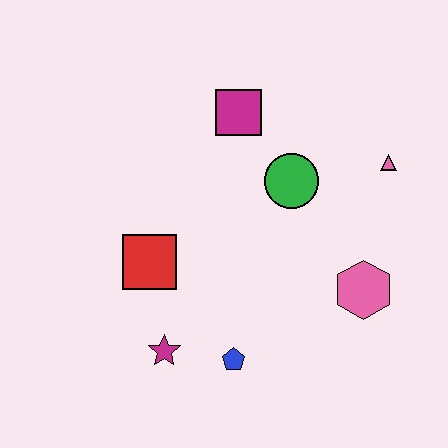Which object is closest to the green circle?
The magenta square is closest to the green circle.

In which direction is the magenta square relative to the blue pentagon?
The magenta square is above the blue pentagon.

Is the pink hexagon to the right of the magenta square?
Yes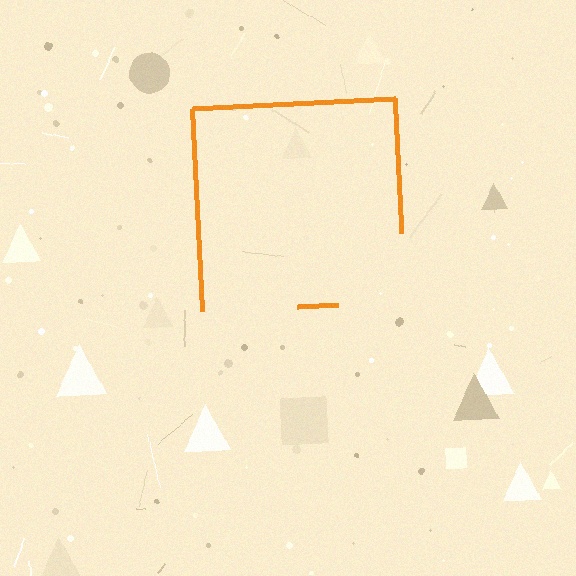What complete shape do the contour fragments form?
The contour fragments form a square.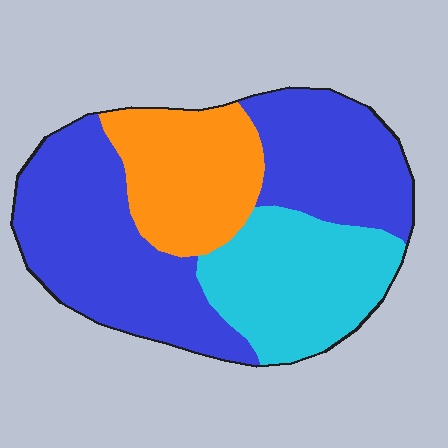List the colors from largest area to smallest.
From largest to smallest: blue, cyan, orange.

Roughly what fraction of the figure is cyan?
Cyan covers about 25% of the figure.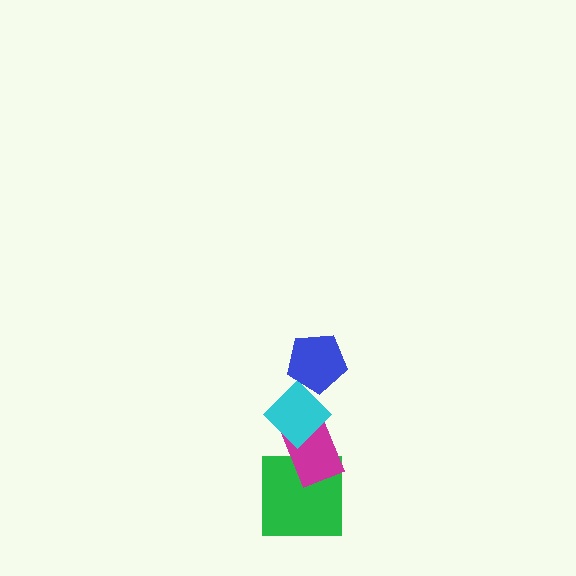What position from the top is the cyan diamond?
The cyan diamond is 2nd from the top.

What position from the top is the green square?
The green square is 4th from the top.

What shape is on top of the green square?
The magenta rectangle is on top of the green square.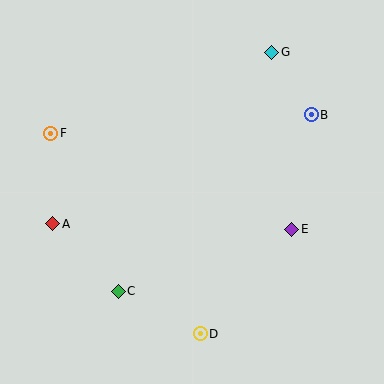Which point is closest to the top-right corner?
Point G is closest to the top-right corner.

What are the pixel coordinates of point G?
Point G is at (272, 52).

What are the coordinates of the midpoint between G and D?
The midpoint between G and D is at (236, 193).